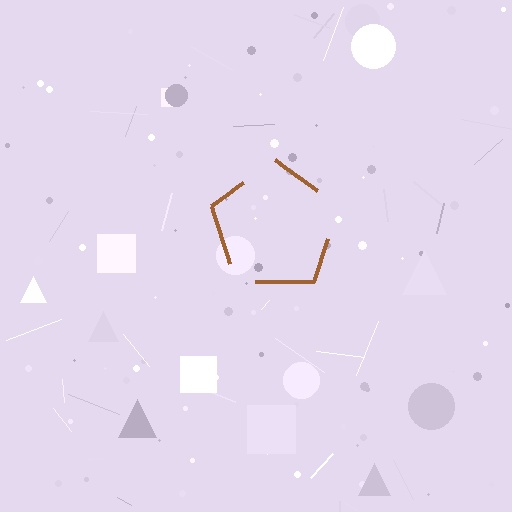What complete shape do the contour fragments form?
The contour fragments form a pentagon.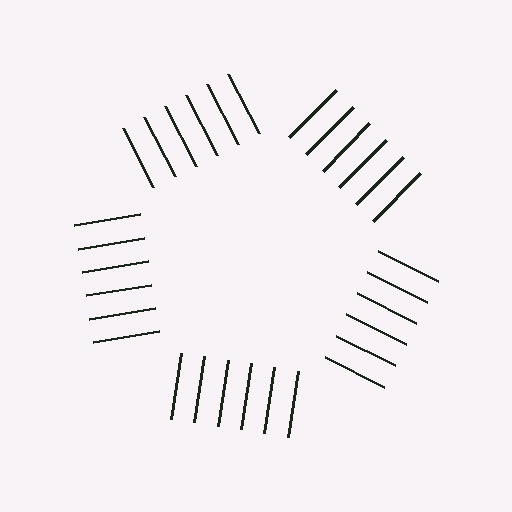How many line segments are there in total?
30 — 6 along each of the 5 edges.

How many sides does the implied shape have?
5 sides — the line-ends trace a pentagon.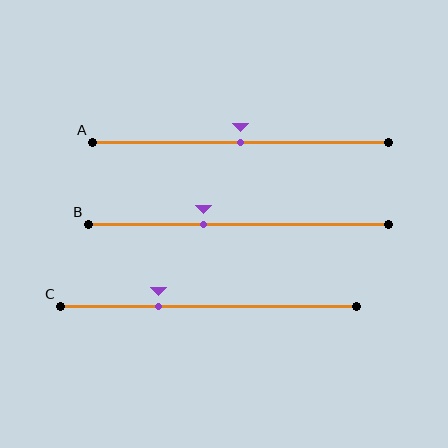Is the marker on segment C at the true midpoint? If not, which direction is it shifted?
No, the marker on segment C is shifted to the left by about 17% of the segment length.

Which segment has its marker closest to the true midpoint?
Segment A has its marker closest to the true midpoint.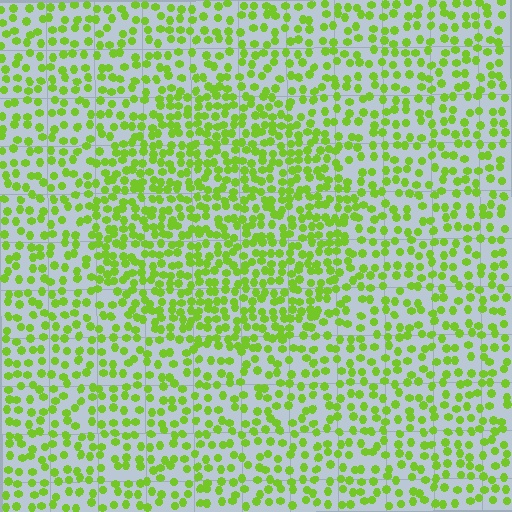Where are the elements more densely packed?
The elements are more densely packed inside the circle boundary.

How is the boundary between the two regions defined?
The boundary is defined by a change in element density (approximately 1.6x ratio). All elements are the same color, size, and shape.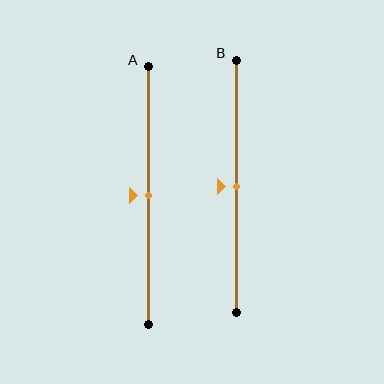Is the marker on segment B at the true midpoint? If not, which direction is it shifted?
Yes, the marker on segment B is at the true midpoint.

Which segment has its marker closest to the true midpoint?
Segment A has its marker closest to the true midpoint.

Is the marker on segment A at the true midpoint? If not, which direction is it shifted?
Yes, the marker on segment A is at the true midpoint.